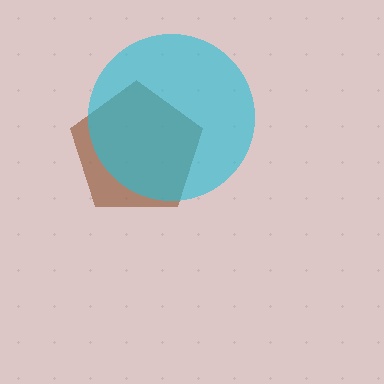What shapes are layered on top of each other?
The layered shapes are: a brown pentagon, a cyan circle.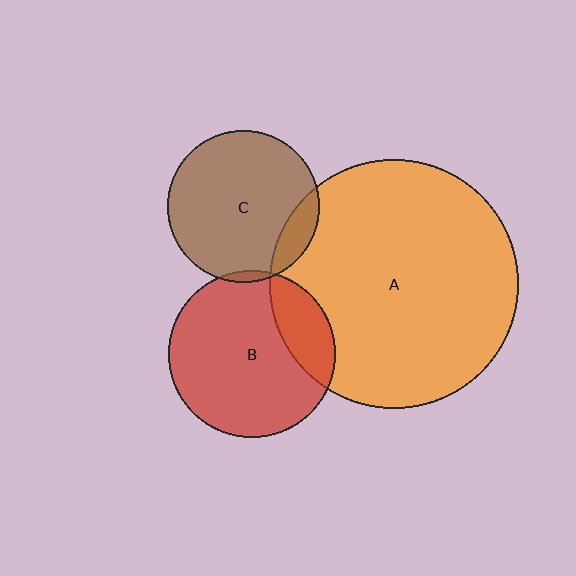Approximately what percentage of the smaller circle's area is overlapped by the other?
Approximately 10%.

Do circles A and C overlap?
Yes.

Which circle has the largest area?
Circle A (orange).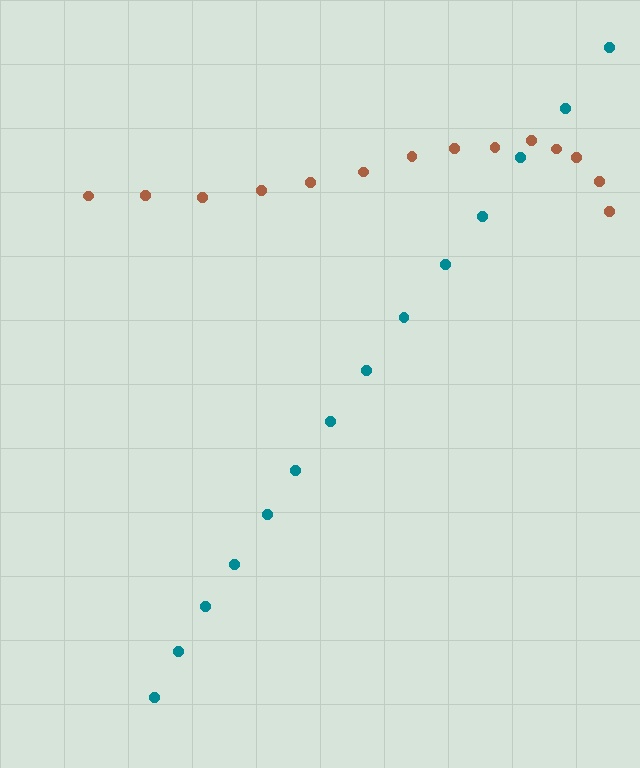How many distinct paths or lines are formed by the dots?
There are 2 distinct paths.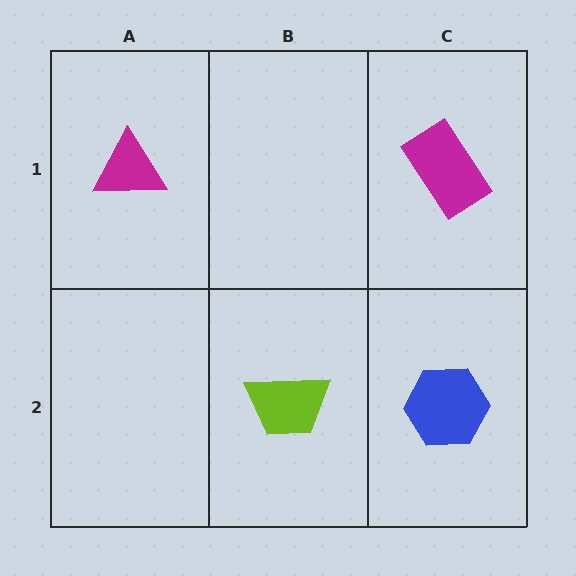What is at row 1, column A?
A magenta triangle.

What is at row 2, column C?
A blue hexagon.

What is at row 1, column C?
A magenta rectangle.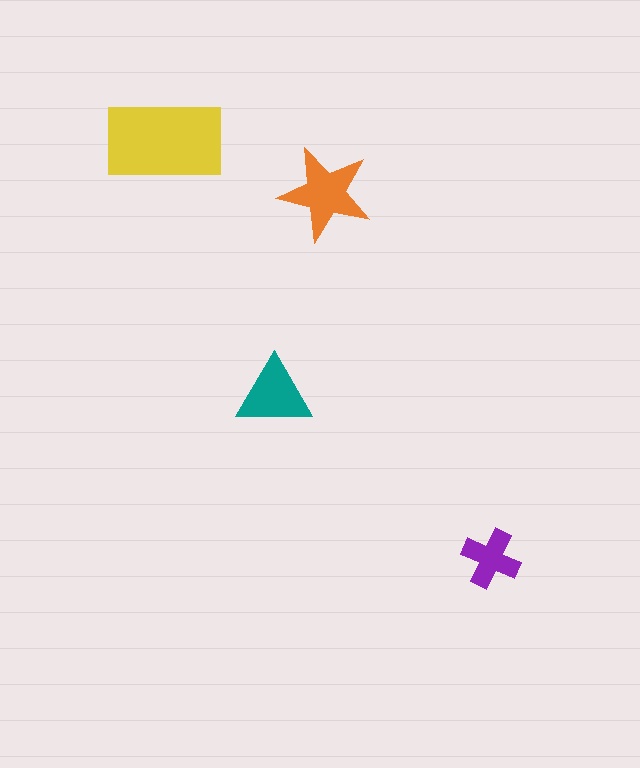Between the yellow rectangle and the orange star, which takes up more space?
The yellow rectangle.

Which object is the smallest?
The purple cross.